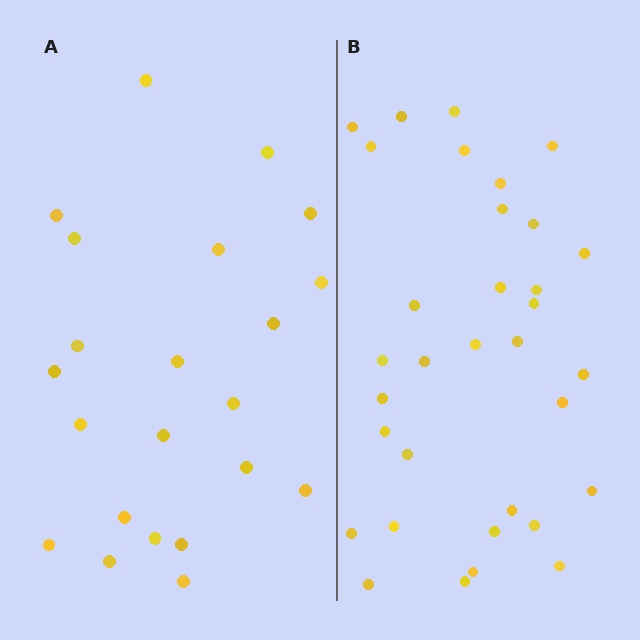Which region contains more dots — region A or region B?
Region B (the right region) has more dots.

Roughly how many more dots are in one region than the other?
Region B has roughly 12 or so more dots than region A.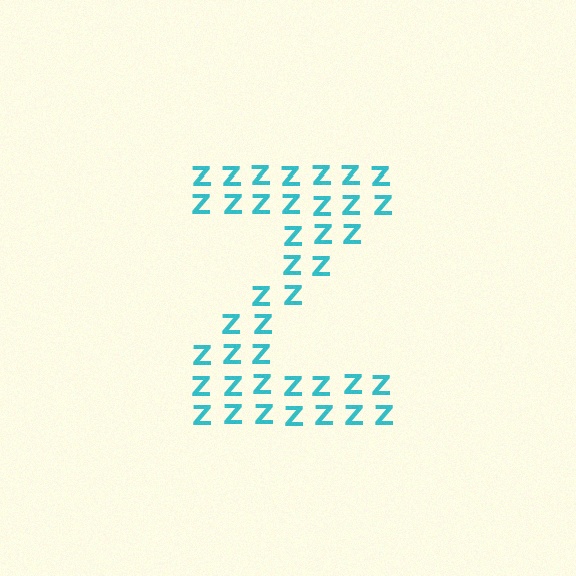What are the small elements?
The small elements are letter Z's.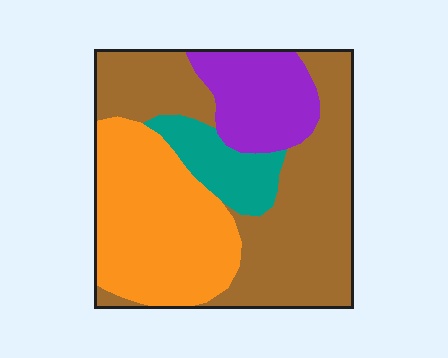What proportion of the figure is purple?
Purple takes up about one sixth (1/6) of the figure.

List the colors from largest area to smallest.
From largest to smallest: brown, orange, purple, teal.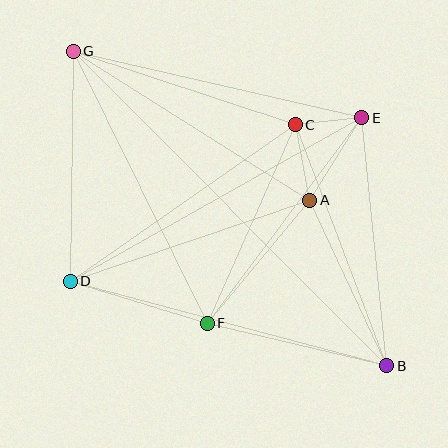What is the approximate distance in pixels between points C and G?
The distance between C and G is approximately 234 pixels.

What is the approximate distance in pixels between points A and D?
The distance between A and D is approximately 252 pixels.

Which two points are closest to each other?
Points C and E are closest to each other.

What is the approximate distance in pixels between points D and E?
The distance between D and E is approximately 334 pixels.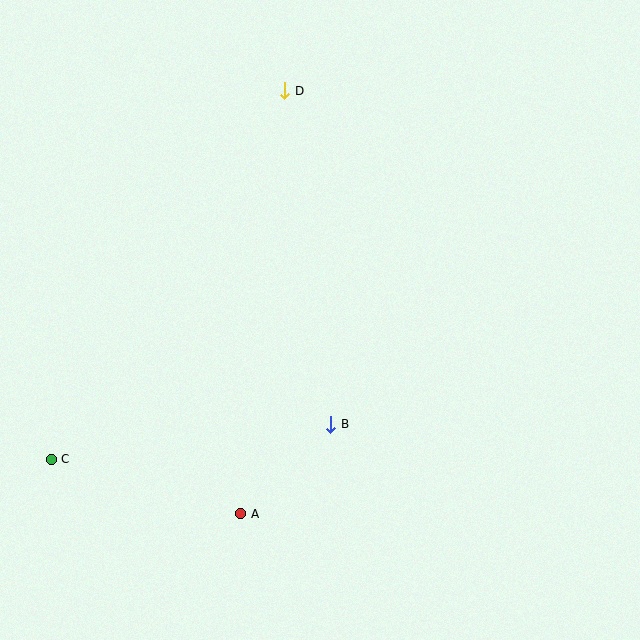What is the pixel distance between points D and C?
The distance between D and C is 436 pixels.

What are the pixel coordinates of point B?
Point B is at (331, 424).